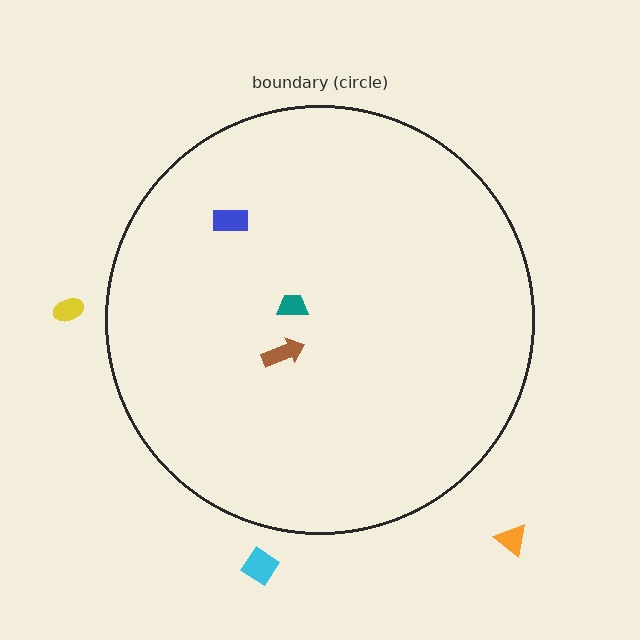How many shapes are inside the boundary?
3 inside, 3 outside.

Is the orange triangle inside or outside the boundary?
Outside.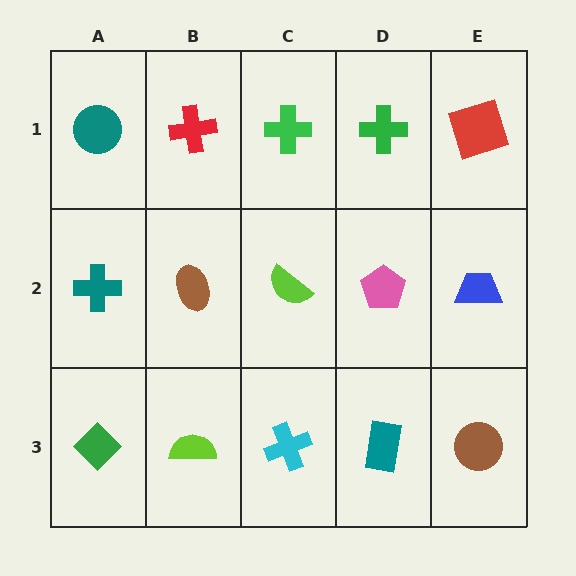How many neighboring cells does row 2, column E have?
3.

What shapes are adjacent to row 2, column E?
A red square (row 1, column E), a brown circle (row 3, column E), a pink pentagon (row 2, column D).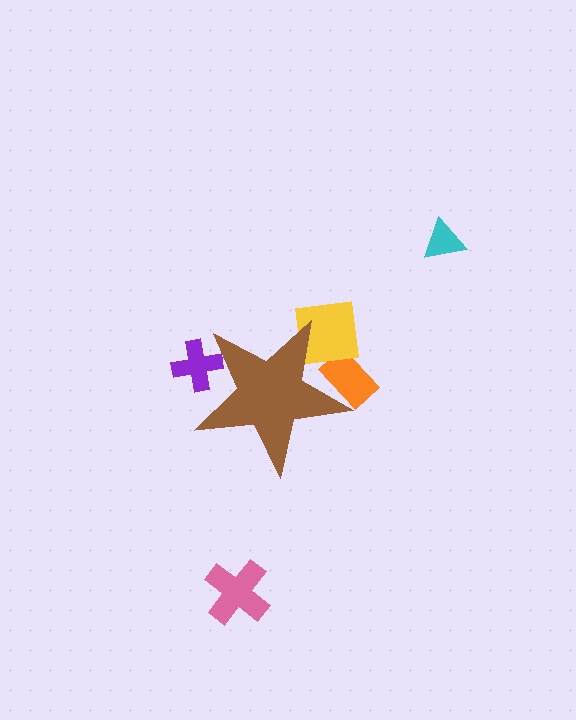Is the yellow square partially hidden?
Yes, the yellow square is partially hidden behind the brown star.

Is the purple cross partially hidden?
Yes, the purple cross is partially hidden behind the brown star.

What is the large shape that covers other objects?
A brown star.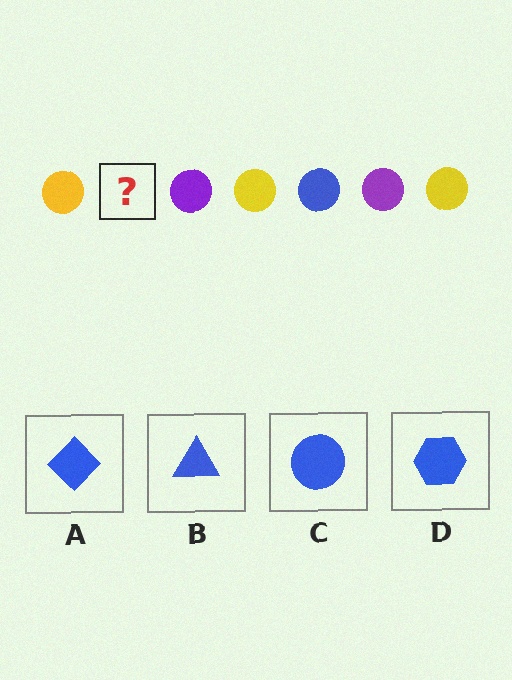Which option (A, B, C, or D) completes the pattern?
C.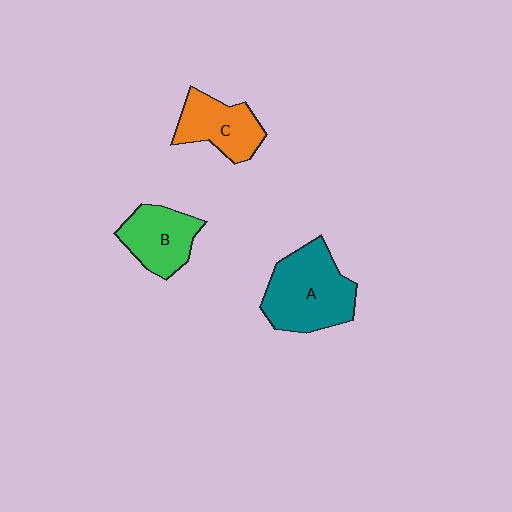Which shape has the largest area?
Shape A (teal).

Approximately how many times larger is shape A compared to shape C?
Approximately 1.5 times.